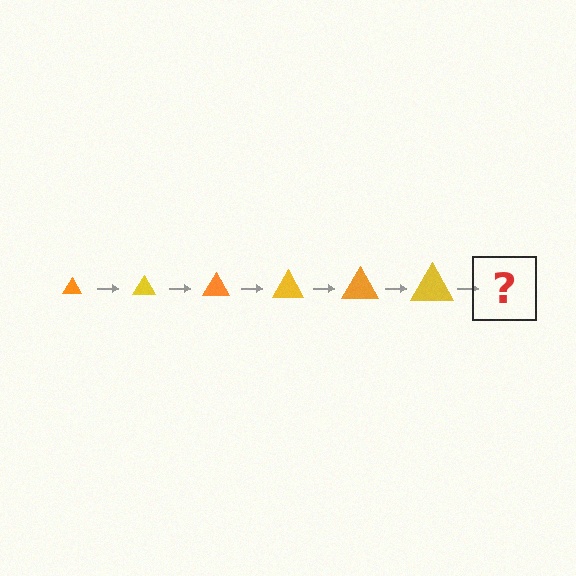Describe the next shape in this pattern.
It should be an orange triangle, larger than the previous one.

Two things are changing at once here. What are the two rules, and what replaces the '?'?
The two rules are that the triangle grows larger each step and the color cycles through orange and yellow. The '?' should be an orange triangle, larger than the previous one.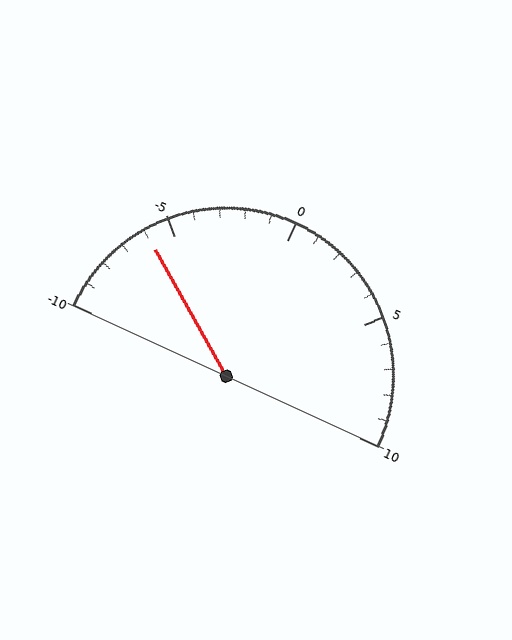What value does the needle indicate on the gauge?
The needle indicates approximately -6.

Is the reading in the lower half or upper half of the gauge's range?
The reading is in the lower half of the range (-10 to 10).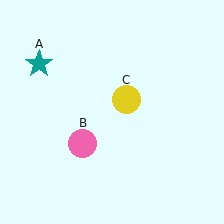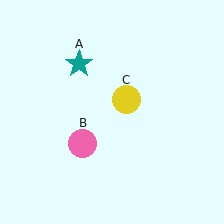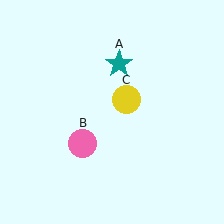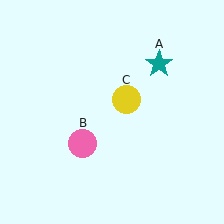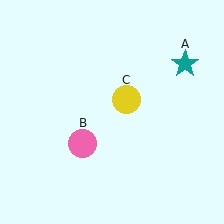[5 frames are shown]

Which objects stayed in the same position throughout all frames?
Pink circle (object B) and yellow circle (object C) remained stationary.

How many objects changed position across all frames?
1 object changed position: teal star (object A).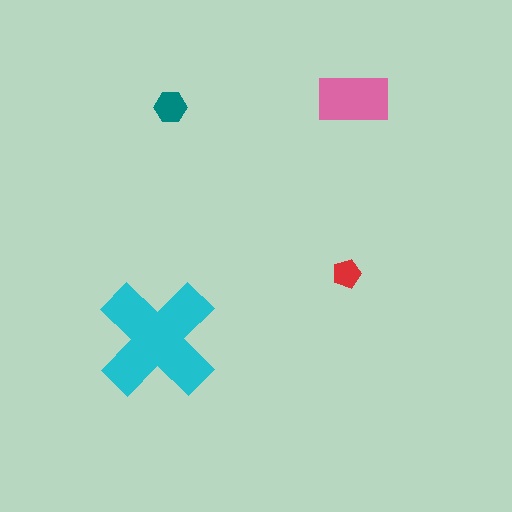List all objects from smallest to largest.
The red pentagon, the teal hexagon, the pink rectangle, the cyan cross.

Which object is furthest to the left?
The cyan cross is leftmost.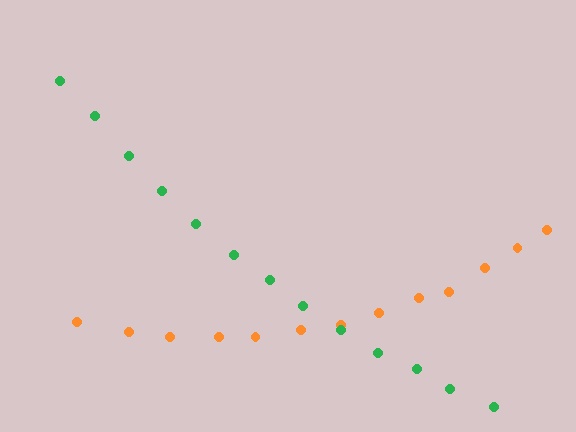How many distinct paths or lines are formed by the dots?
There are 2 distinct paths.